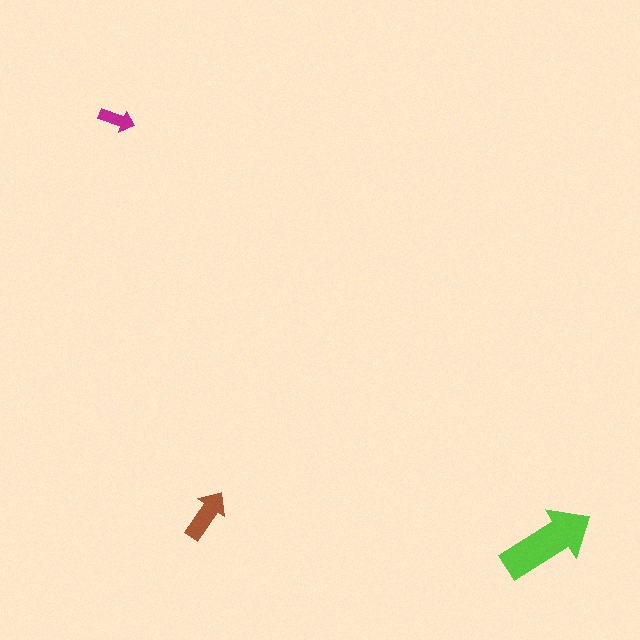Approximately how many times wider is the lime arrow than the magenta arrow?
About 2.5 times wider.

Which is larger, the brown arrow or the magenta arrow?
The brown one.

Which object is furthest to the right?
The lime arrow is rightmost.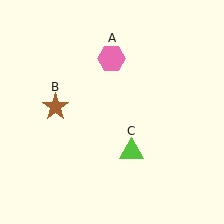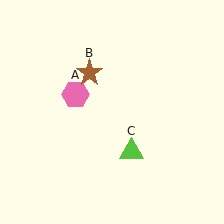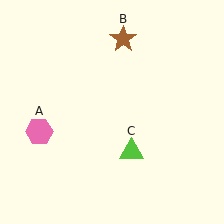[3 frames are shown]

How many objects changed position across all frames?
2 objects changed position: pink hexagon (object A), brown star (object B).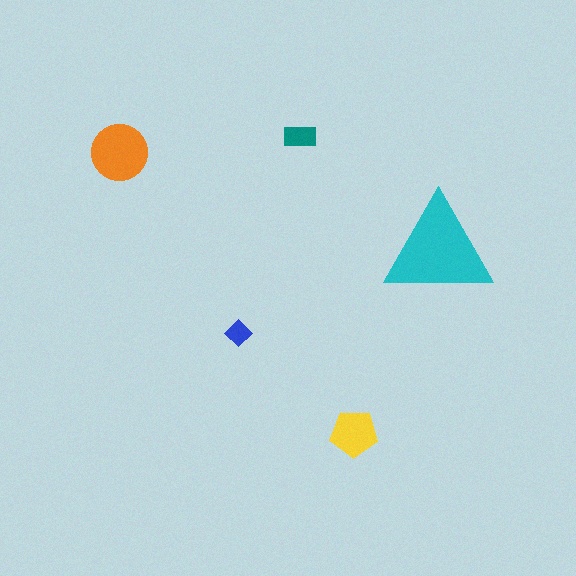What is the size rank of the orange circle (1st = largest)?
2nd.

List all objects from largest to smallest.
The cyan triangle, the orange circle, the yellow pentagon, the teal rectangle, the blue diamond.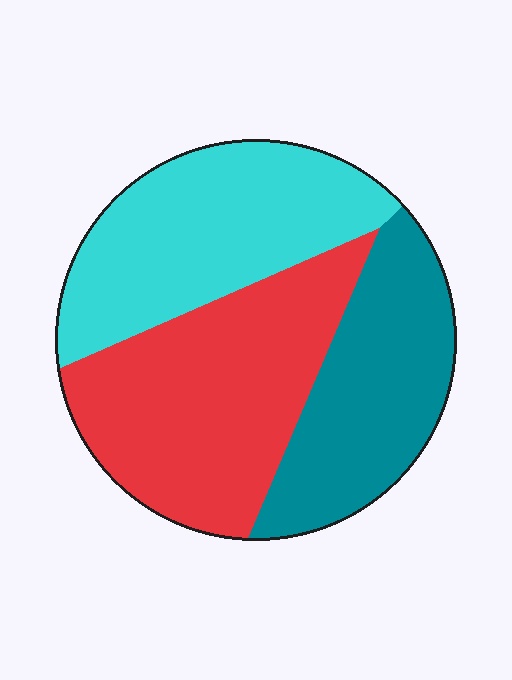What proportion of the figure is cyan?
Cyan takes up between a sixth and a third of the figure.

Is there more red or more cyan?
Red.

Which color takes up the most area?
Red, at roughly 40%.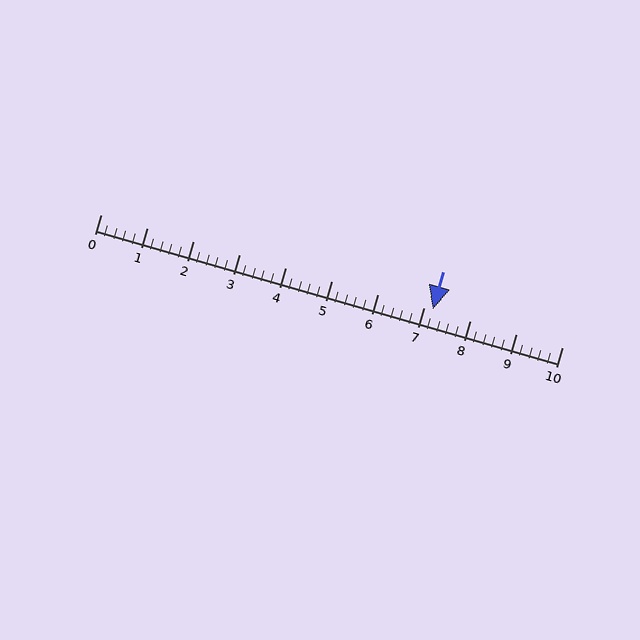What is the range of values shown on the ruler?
The ruler shows values from 0 to 10.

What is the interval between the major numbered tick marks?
The major tick marks are spaced 1 units apart.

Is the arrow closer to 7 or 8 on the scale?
The arrow is closer to 7.